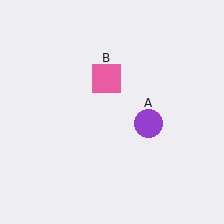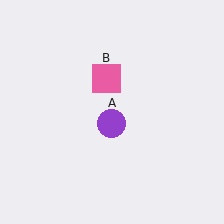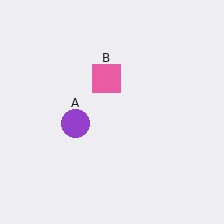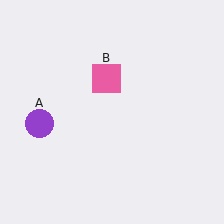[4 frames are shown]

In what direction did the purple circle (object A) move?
The purple circle (object A) moved left.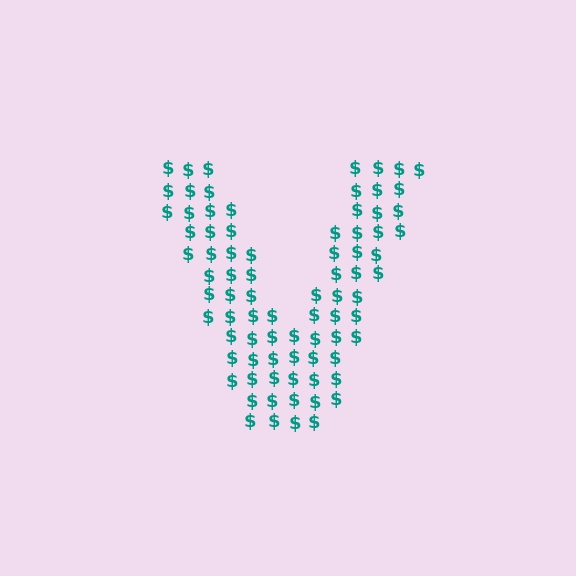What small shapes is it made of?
It is made of small dollar signs.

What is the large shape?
The large shape is the letter V.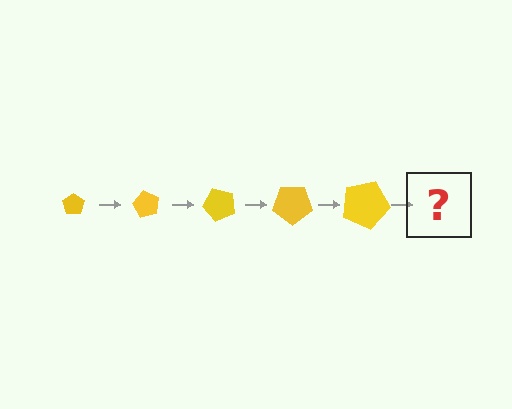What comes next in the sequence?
The next element should be a pentagon, larger than the previous one and rotated 300 degrees from the start.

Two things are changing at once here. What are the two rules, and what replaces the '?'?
The two rules are that the pentagon grows larger each step and it rotates 60 degrees each step. The '?' should be a pentagon, larger than the previous one and rotated 300 degrees from the start.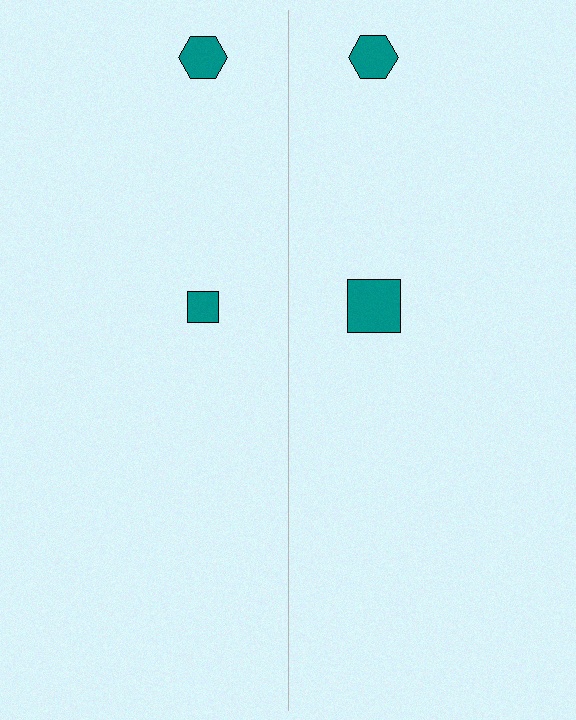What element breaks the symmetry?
The teal square on the right side has a different size than its mirror counterpart.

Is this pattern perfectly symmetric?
No, the pattern is not perfectly symmetric. The teal square on the right side has a different size than its mirror counterpart.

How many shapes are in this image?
There are 4 shapes in this image.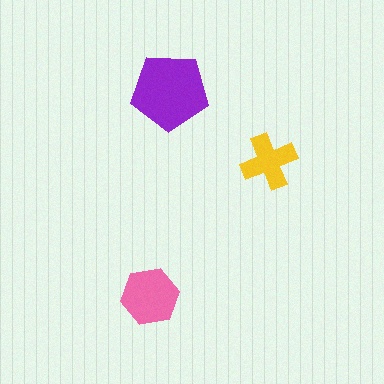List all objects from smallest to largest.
The yellow cross, the pink hexagon, the purple pentagon.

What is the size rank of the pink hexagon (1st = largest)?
2nd.